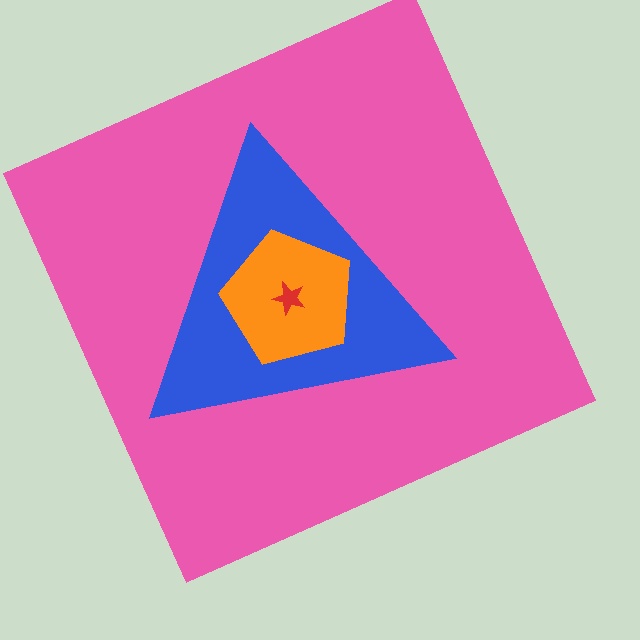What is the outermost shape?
The pink square.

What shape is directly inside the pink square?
The blue triangle.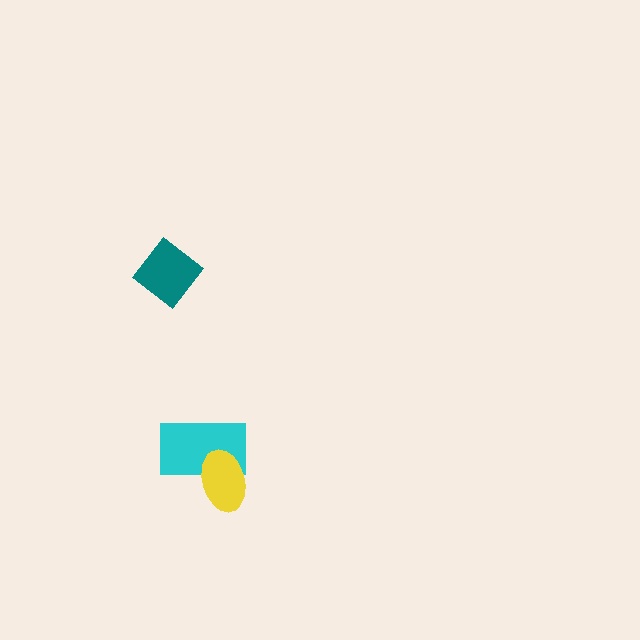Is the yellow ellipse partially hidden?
No, no other shape covers it.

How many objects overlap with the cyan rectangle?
1 object overlaps with the cyan rectangle.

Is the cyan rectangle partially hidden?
Yes, it is partially covered by another shape.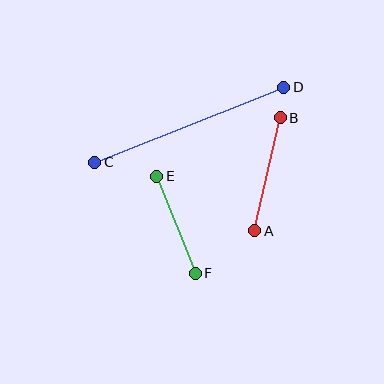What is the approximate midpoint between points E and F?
The midpoint is at approximately (176, 225) pixels.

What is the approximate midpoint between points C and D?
The midpoint is at approximately (189, 125) pixels.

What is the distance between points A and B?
The distance is approximately 116 pixels.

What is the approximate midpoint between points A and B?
The midpoint is at approximately (267, 174) pixels.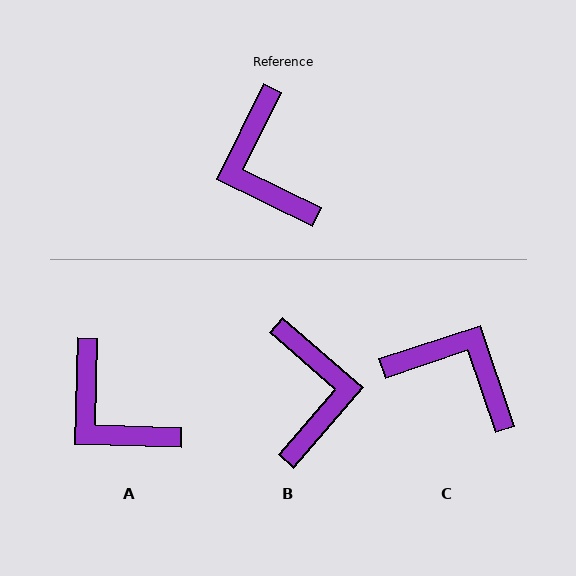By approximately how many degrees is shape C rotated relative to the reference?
Approximately 136 degrees clockwise.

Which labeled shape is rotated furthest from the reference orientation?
B, about 165 degrees away.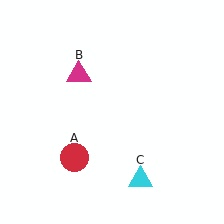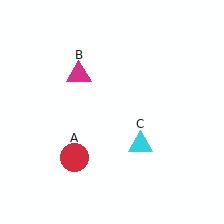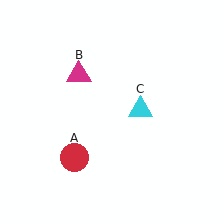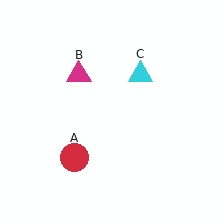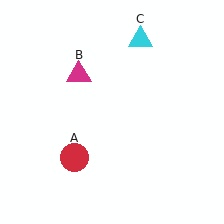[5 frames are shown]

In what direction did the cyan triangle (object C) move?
The cyan triangle (object C) moved up.